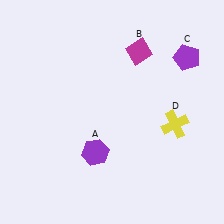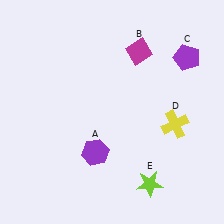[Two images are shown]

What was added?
A lime star (E) was added in Image 2.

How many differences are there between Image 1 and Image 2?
There is 1 difference between the two images.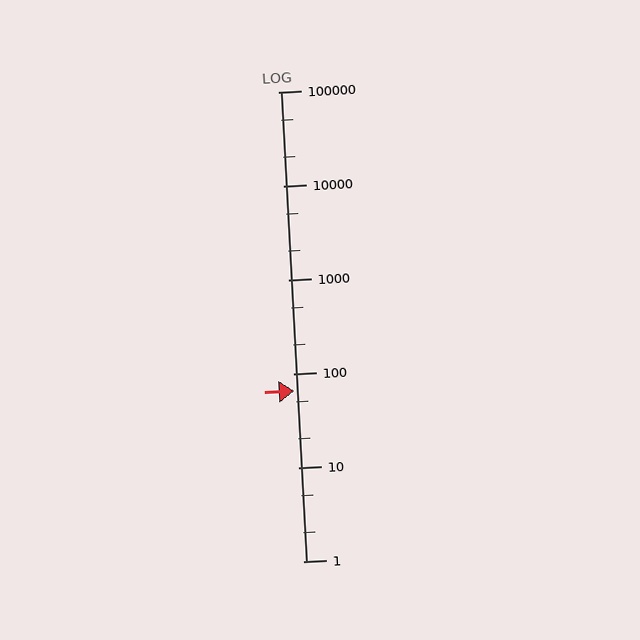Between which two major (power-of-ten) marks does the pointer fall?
The pointer is between 10 and 100.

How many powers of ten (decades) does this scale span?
The scale spans 5 decades, from 1 to 100000.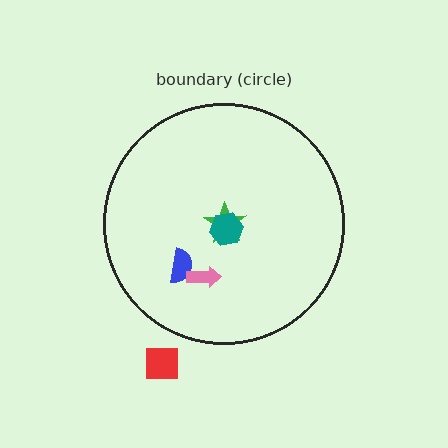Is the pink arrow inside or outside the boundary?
Inside.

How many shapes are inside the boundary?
4 inside, 1 outside.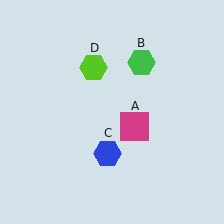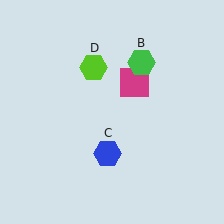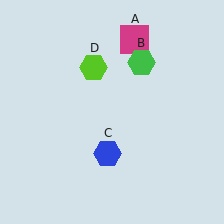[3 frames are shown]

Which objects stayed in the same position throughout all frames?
Green hexagon (object B) and blue hexagon (object C) and lime hexagon (object D) remained stationary.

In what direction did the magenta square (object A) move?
The magenta square (object A) moved up.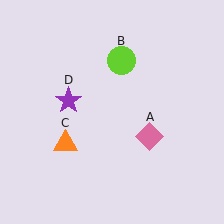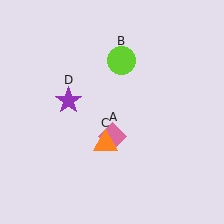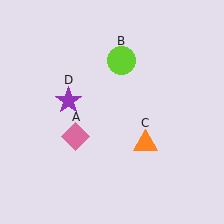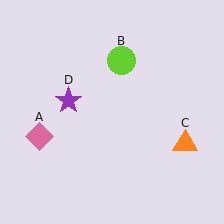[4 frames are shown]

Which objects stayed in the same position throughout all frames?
Lime circle (object B) and purple star (object D) remained stationary.